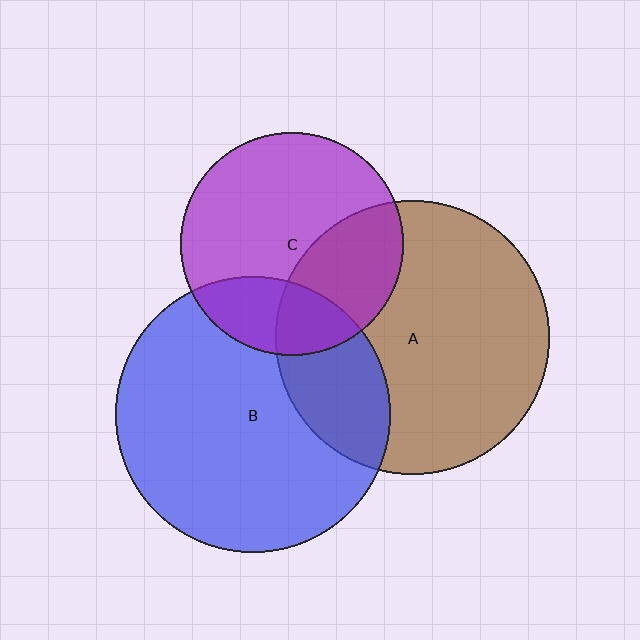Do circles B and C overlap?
Yes.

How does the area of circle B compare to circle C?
Approximately 1.5 times.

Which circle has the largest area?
Circle B (blue).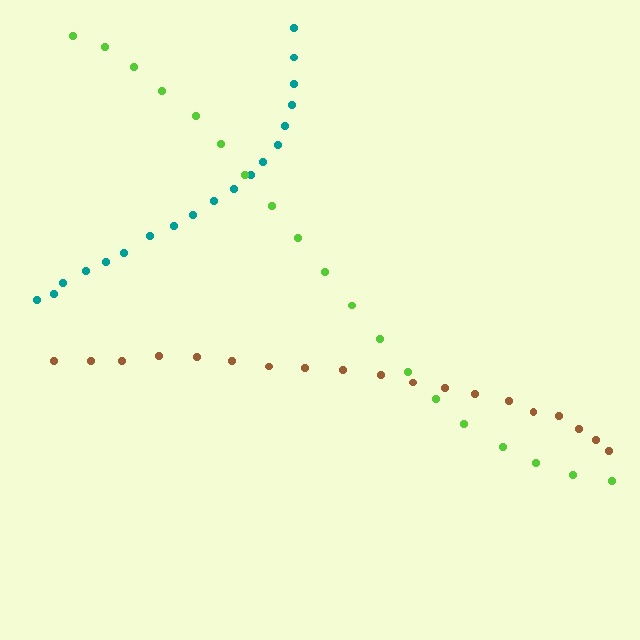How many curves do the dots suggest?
There are 3 distinct paths.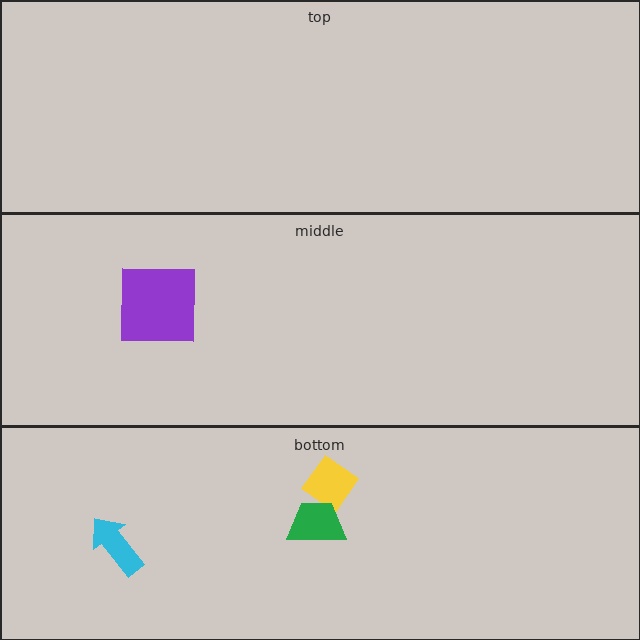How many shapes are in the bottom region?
3.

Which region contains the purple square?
The middle region.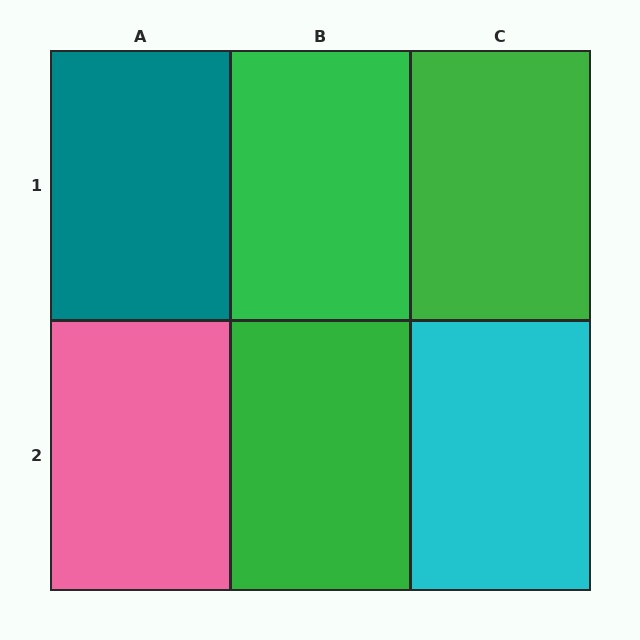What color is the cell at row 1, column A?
Teal.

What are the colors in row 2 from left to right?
Pink, green, cyan.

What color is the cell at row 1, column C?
Green.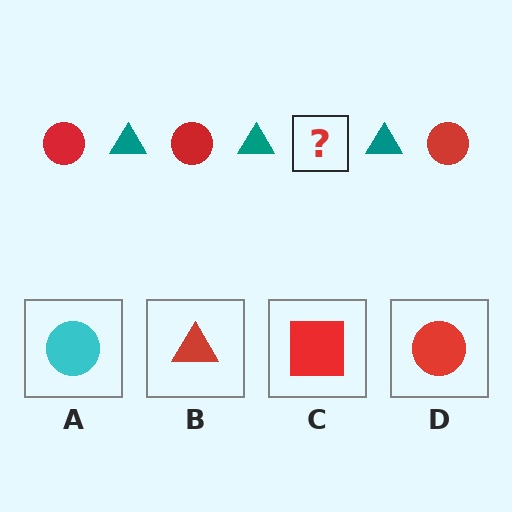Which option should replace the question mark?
Option D.